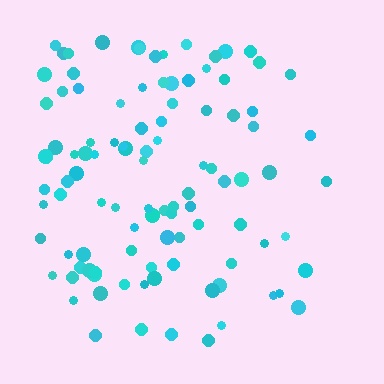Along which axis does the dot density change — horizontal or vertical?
Horizontal.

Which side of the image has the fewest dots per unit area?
The right.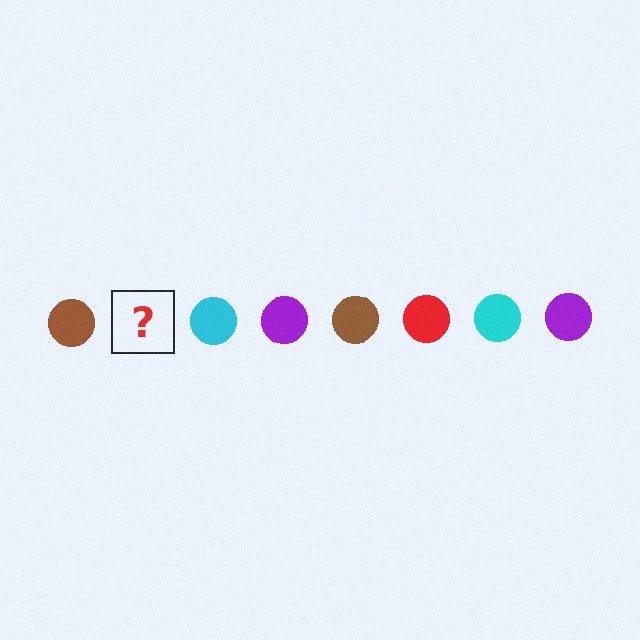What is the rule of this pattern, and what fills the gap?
The rule is that the pattern cycles through brown, red, cyan, purple circles. The gap should be filled with a red circle.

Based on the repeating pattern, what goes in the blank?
The blank should be a red circle.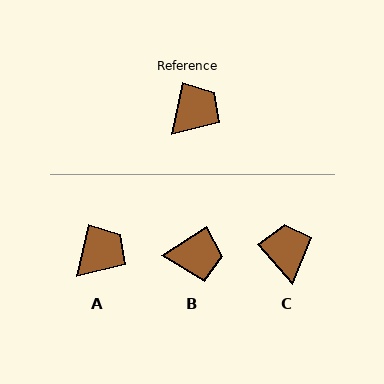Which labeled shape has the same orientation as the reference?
A.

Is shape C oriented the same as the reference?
No, it is off by about 54 degrees.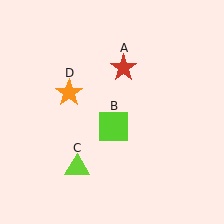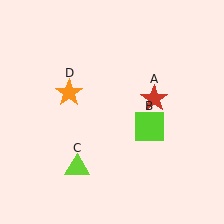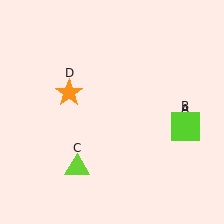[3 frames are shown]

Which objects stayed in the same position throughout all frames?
Lime triangle (object C) and orange star (object D) remained stationary.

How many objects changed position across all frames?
2 objects changed position: red star (object A), lime square (object B).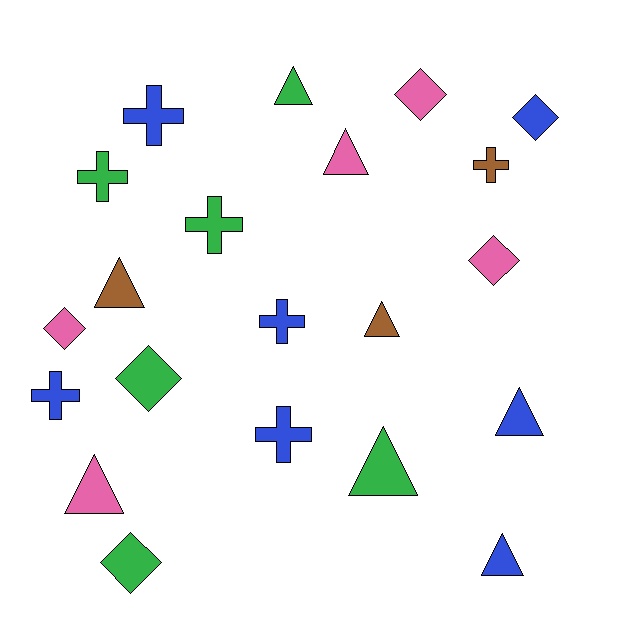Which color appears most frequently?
Blue, with 7 objects.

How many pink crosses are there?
There are no pink crosses.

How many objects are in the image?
There are 21 objects.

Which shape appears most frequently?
Triangle, with 8 objects.